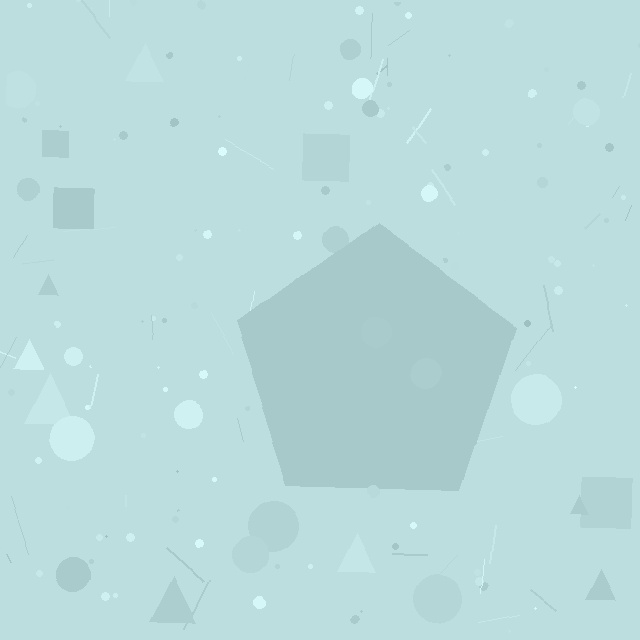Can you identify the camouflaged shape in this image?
The camouflaged shape is a pentagon.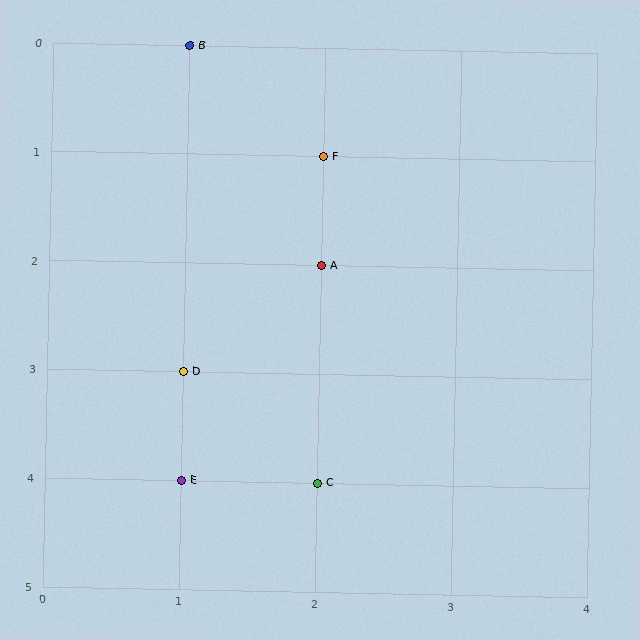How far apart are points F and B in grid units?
Points F and B are 1 column and 1 row apart (about 1.4 grid units diagonally).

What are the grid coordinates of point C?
Point C is at grid coordinates (2, 4).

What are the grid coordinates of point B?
Point B is at grid coordinates (1, 0).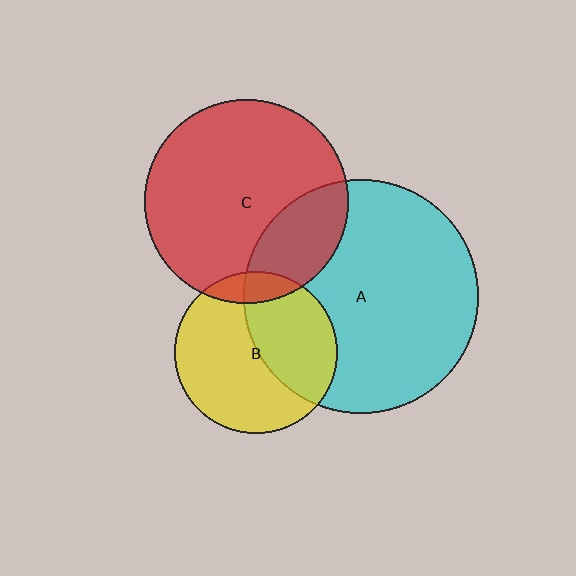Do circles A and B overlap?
Yes.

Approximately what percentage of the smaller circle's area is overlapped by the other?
Approximately 40%.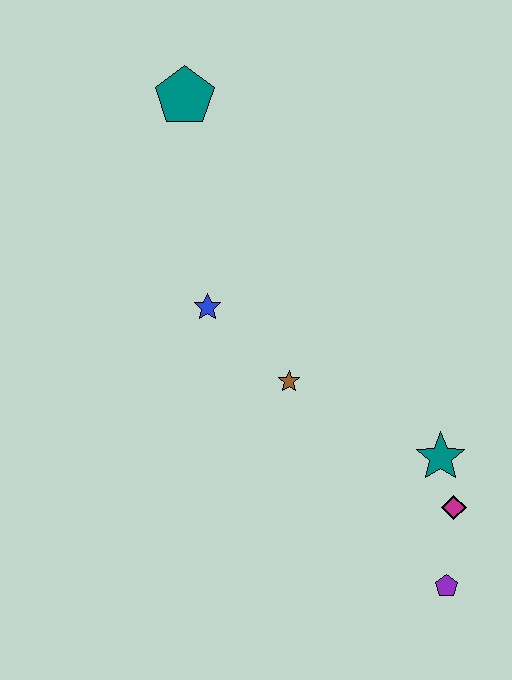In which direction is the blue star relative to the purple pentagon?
The blue star is above the purple pentagon.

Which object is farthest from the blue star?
The purple pentagon is farthest from the blue star.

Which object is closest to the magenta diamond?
The teal star is closest to the magenta diamond.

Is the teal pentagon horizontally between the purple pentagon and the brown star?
No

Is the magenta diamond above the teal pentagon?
No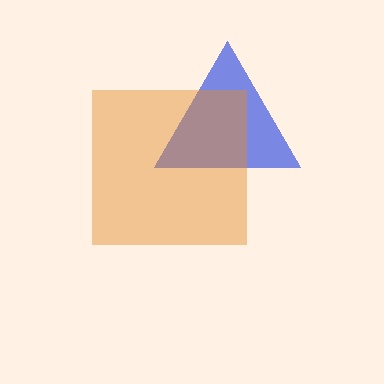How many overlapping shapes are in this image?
There are 2 overlapping shapes in the image.